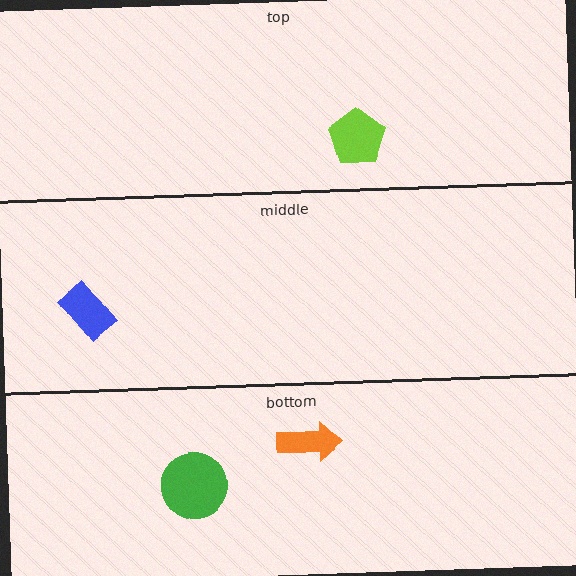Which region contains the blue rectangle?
The middle region.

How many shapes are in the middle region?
1.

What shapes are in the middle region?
The blue rectangle.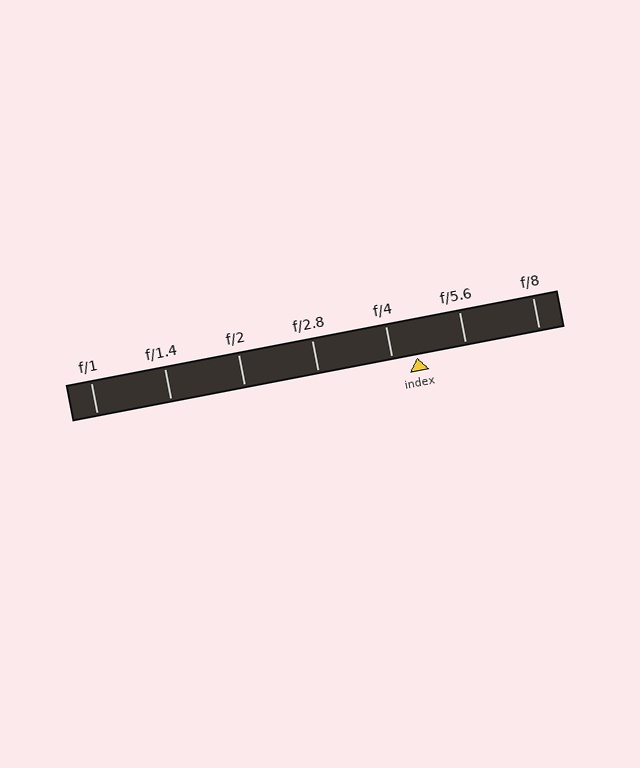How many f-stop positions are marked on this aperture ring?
There are 7 f-stop positions marked.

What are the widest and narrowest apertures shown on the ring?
The widest aperture shown is f/1 and the narrowest is f/8.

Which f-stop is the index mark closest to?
The index mark is closest to f/4.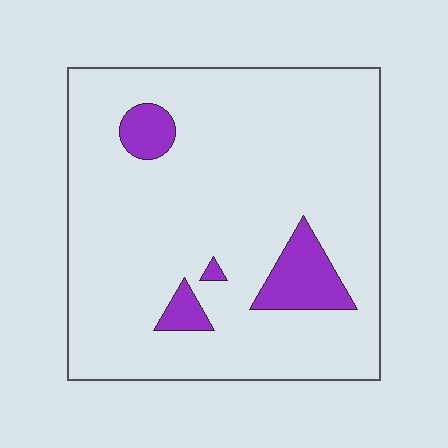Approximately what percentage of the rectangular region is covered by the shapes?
Approximately 10%.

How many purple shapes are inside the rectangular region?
4.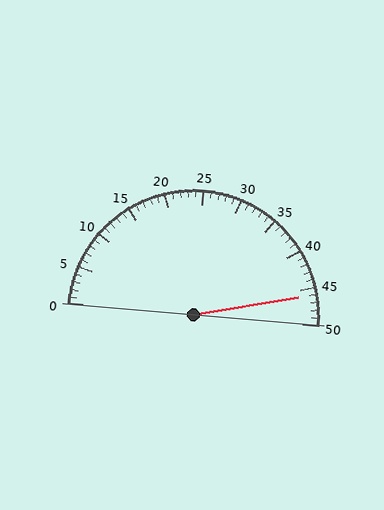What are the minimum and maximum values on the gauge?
The gauge ranges from 0 to 50.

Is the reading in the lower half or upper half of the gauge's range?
The reading is in the upper half of the range (0 to 50).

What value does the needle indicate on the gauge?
The needle indicates approximately 46.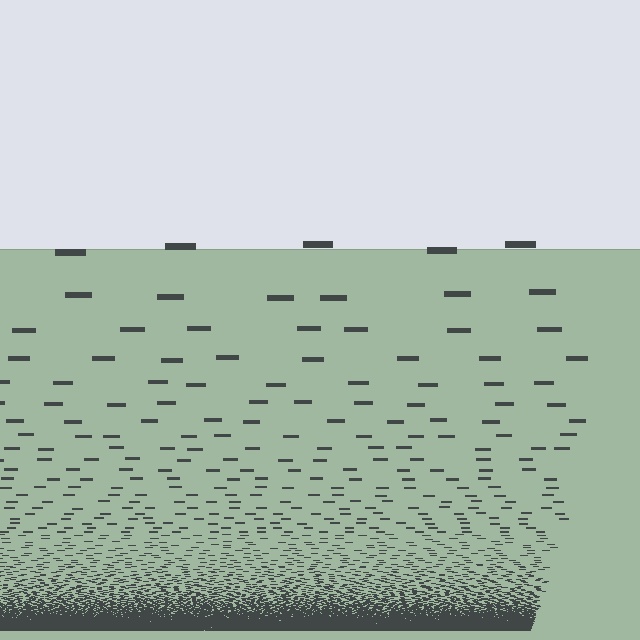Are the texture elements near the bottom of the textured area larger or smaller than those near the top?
Smaller. The gradient is inverted — elements near the bottom are smaller and denser.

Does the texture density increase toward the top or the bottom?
Density increases toward the bottom.